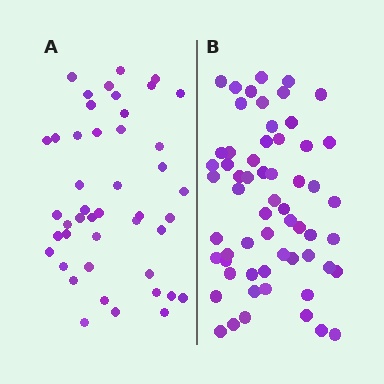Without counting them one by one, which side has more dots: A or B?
Region B (the right region) has more dots.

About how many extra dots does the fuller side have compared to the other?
Region B has approximately 15 more dots than region A.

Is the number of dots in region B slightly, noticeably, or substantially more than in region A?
Region B has noticeably more, but not dramatically so. The ratio is roughly 1.3 to 1.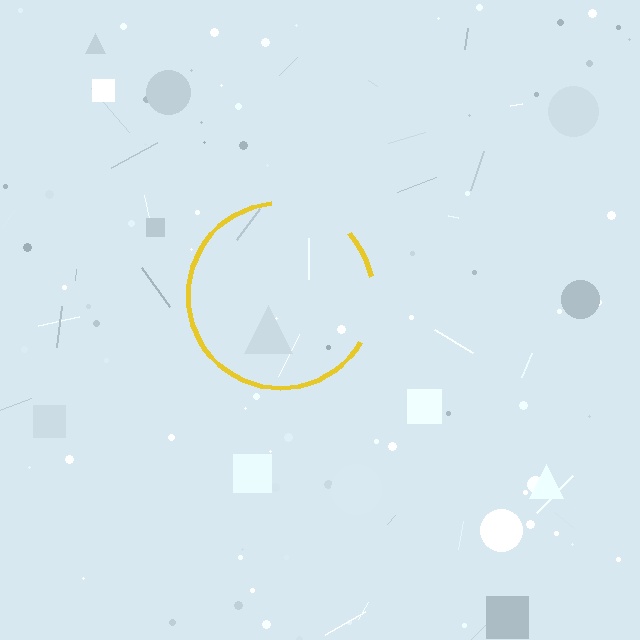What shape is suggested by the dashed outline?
The dashed outline suggests a circle.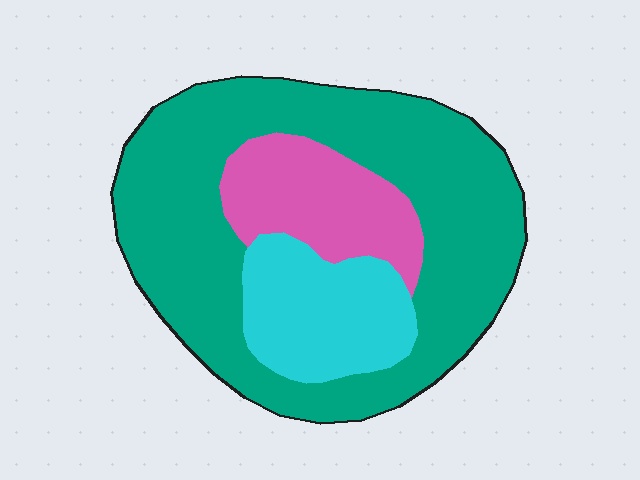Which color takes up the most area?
Teal, at roughly 65%.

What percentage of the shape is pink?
Pink takes up less than a quarter of the shape.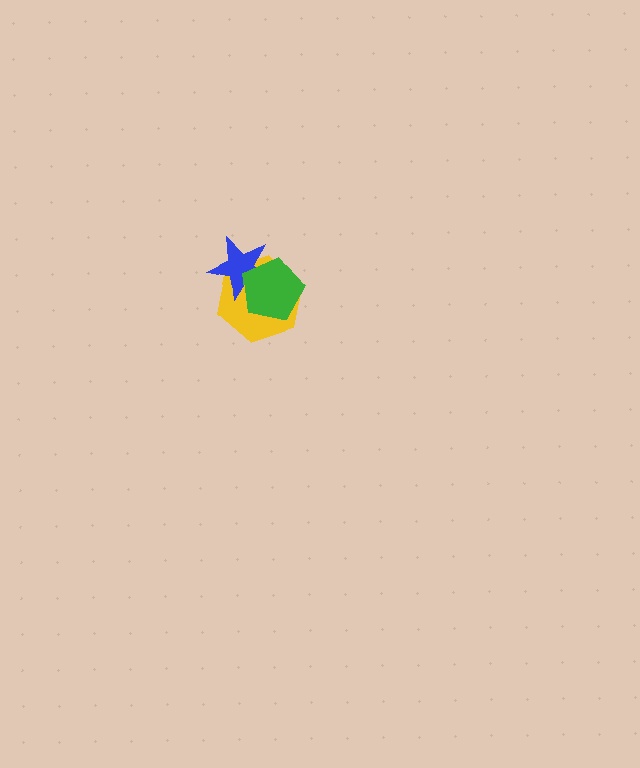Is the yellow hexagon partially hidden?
Yes, it is partially covered by another shape.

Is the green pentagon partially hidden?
No, no other shape covers it.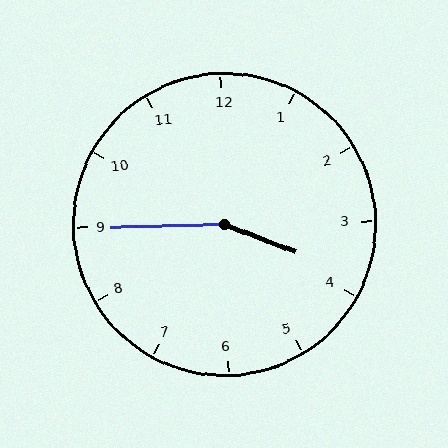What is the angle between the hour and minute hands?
Approximately 158 degrees.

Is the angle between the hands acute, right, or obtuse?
It is obtuse.